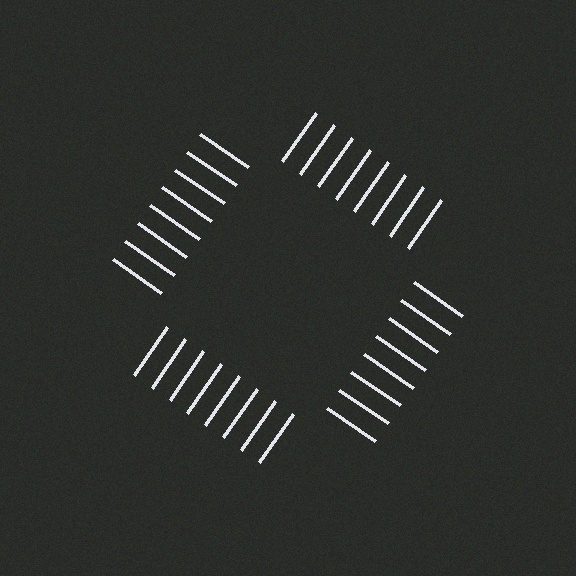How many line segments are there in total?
32 — 8 along each of the 4 edges.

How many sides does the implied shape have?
4 sides — the line-ends trace a square.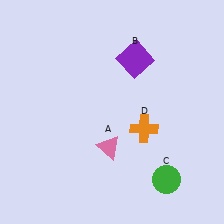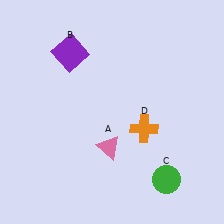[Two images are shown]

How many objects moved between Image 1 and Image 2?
1 object moved between the two images.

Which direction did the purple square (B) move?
The purple square (B) moved left.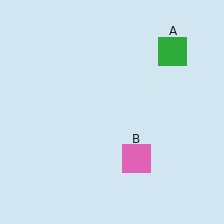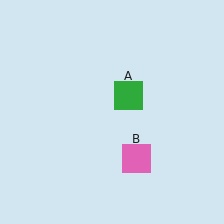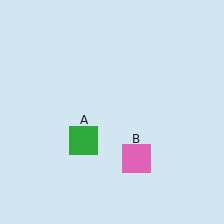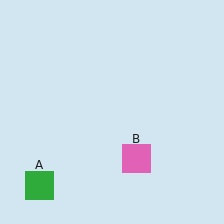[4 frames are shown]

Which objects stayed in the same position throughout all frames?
Pink square (object B) remained stationary.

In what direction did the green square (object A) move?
The green square (object A) moved down and to the left.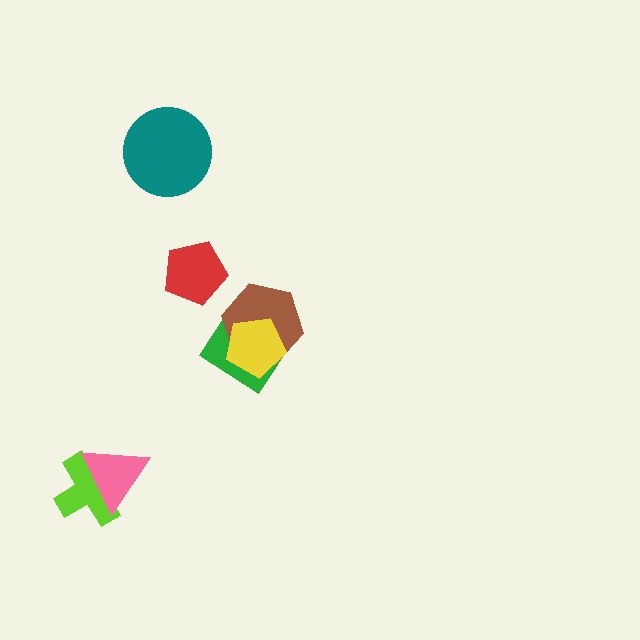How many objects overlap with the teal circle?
0 objects overlap with the teal circle.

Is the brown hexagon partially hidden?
Yes, it is partially covered by another shape.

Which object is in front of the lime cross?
The pink triangle is in front of the lime cross.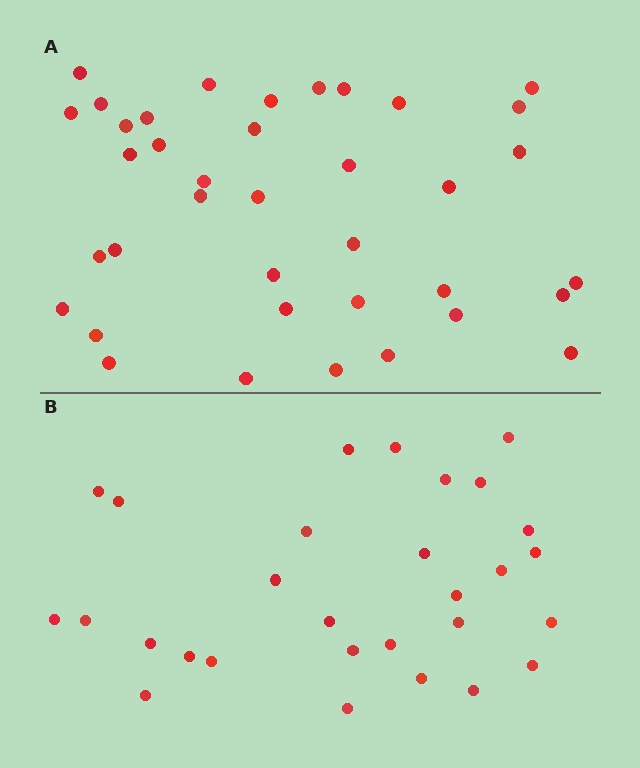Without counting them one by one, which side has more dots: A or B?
Region A (the top region) has more dots.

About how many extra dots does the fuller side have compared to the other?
Region A has roughly 8 or so more dots than region B.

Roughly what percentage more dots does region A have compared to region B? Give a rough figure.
About 30% more.